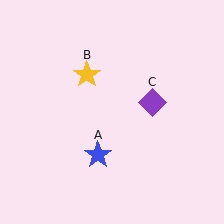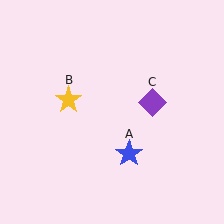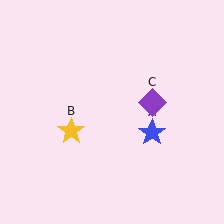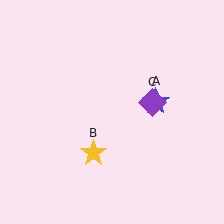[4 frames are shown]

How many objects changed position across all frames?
2 objects changed position: blue star (object A), yellow star (object B).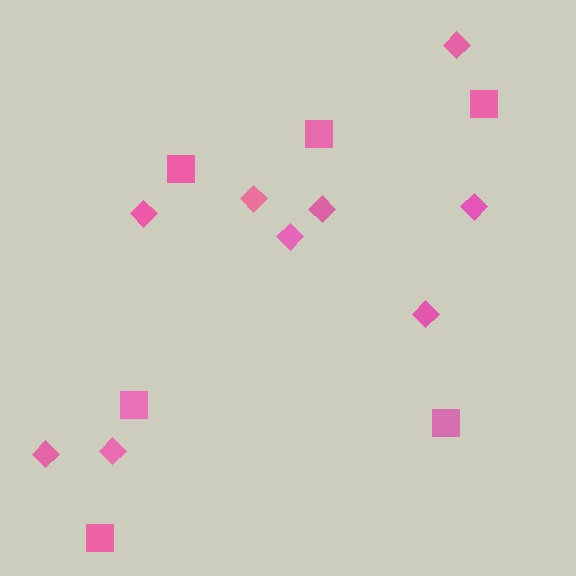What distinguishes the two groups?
There are 2 groups: one group of squares (6) and one group of diamonds (9).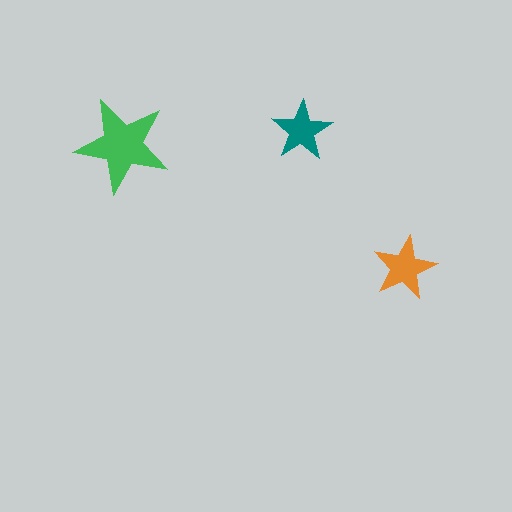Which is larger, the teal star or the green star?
The green one.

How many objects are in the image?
There are 3 objects in the image.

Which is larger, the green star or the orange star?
The green one.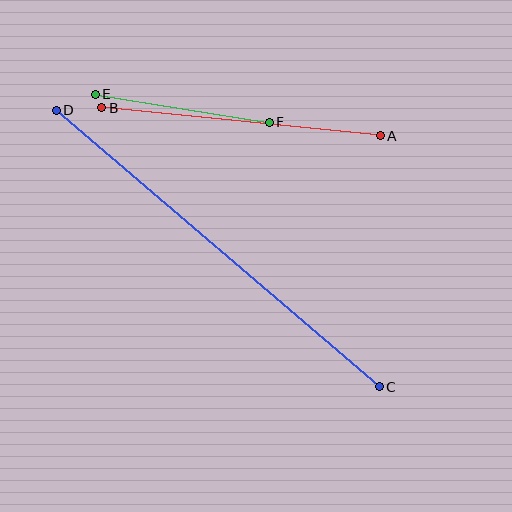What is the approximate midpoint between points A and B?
The midpoint is at approximately (241, 122) pixels.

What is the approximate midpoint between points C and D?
The midpoint is at approximately (218, 248) pixels.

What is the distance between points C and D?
The distance is approximately 425 pixels.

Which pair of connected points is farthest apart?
Points C and D are farthest apart.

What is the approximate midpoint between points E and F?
The midpoint is at approximately (182, 108) pixels.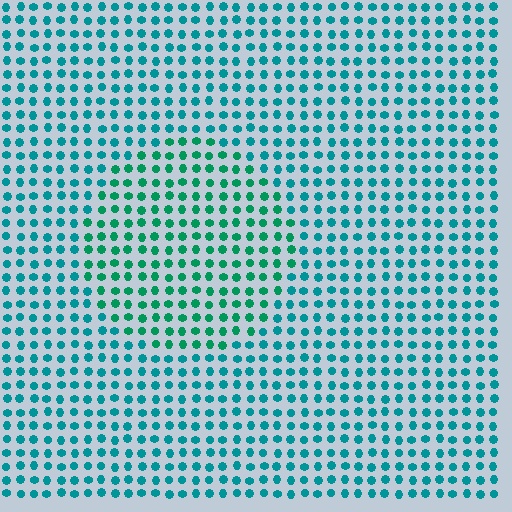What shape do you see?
I see a circle.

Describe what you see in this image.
The image is filled with small teal elements in a uniform arrangement. A circle-shaped region is visible where the elements are tinted to a slightly different hue, forming a subtle color boundary.